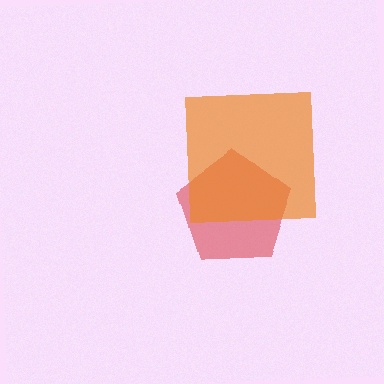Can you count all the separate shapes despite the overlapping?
Yes, there are 2 separate shapes.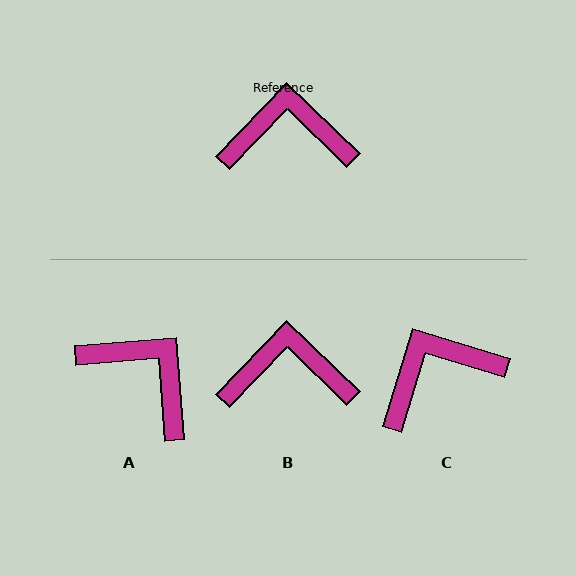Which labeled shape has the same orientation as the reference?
B.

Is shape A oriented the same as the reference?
No, it is off by about 42 degrees.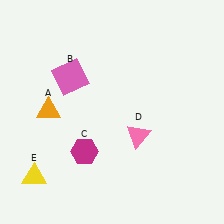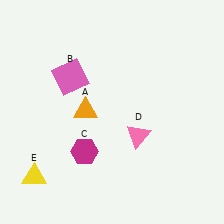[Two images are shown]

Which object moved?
The orange triangle (A) moved right.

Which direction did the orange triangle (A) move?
The orange triangle (A) moved right.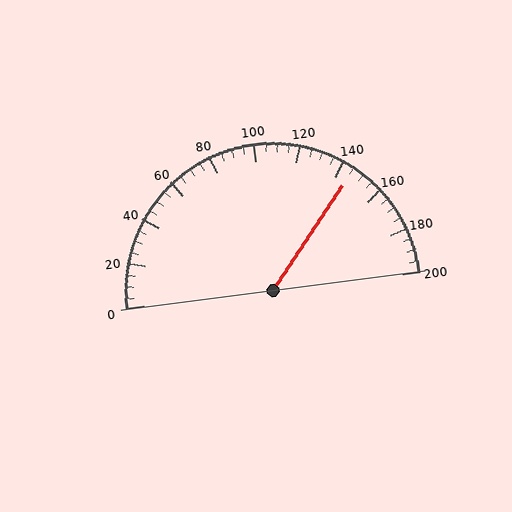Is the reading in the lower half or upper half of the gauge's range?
The reading is in the upper half of the range (0 to 200).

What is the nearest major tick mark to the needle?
The nearest major tick mark is 140.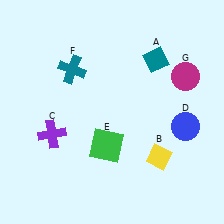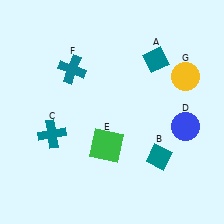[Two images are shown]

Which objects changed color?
B changed from yellow to teal. C changed from purple to teal. G changed from magenta to yellow.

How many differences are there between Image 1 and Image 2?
There are 3 differences between the two images.